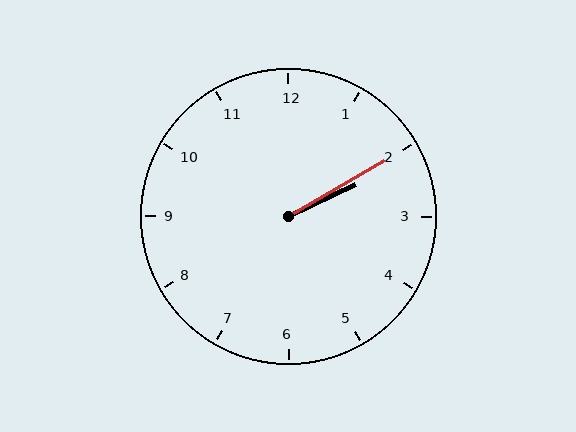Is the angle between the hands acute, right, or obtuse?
It is acute.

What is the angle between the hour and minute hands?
Approximately 5 degrees.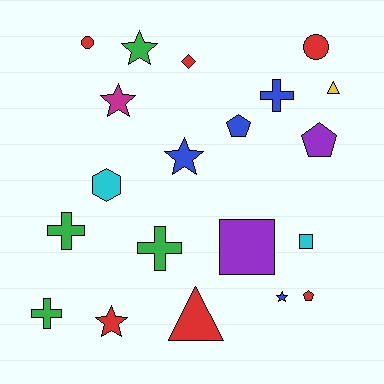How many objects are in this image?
There are 20 objects.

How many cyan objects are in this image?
There are 2 cyan objects.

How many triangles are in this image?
There are 2 triangles.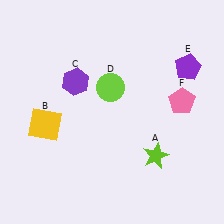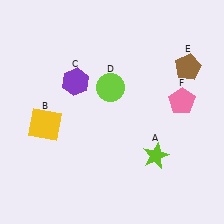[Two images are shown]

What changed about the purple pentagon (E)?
In Image 1, E is purple. In Image 2, it changed to brown.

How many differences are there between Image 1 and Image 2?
There is 1 difference between the two images.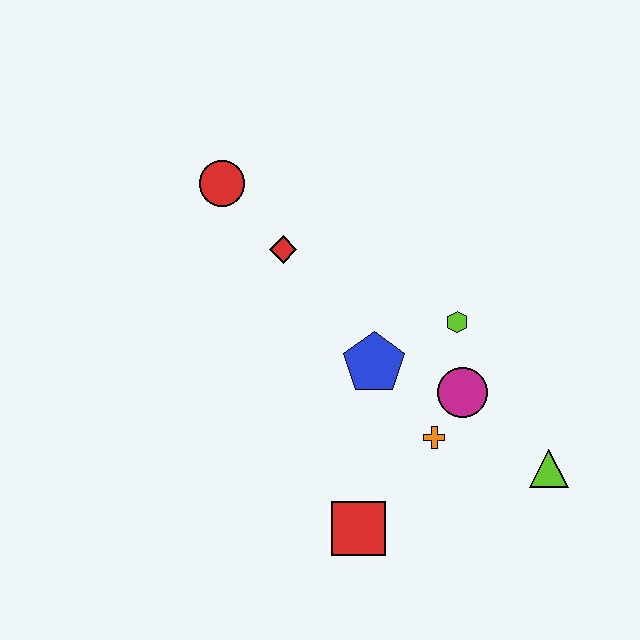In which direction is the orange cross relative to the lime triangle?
The orange cross is to the left of the lime triangle.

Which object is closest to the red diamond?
The red circle is closest to the red diamond.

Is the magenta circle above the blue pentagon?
No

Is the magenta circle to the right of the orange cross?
Yes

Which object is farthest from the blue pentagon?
The red circle is farthest from the blue pentagon.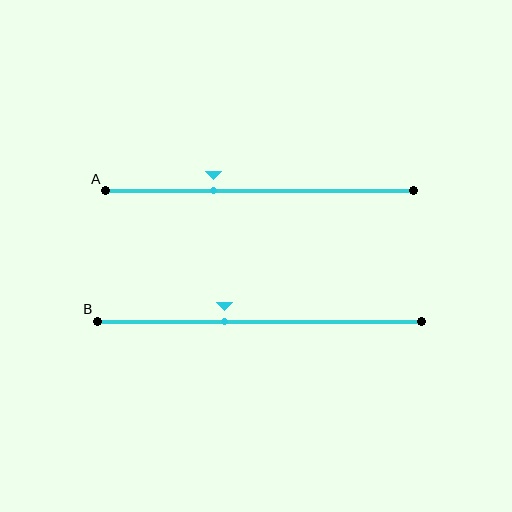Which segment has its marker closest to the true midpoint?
Segment B has its marker closest to the true midpoint.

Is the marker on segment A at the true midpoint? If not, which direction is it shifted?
No, the marker on segment A is shifted to the left by about 15% of the segment length.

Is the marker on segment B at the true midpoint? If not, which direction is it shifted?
No, the marker on segment B is shifted to the left by about 11% of the segment length.